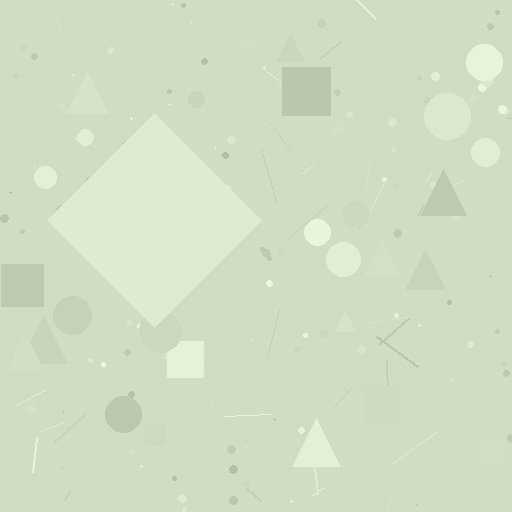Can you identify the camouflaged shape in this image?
The camouflaged shape is a diamond.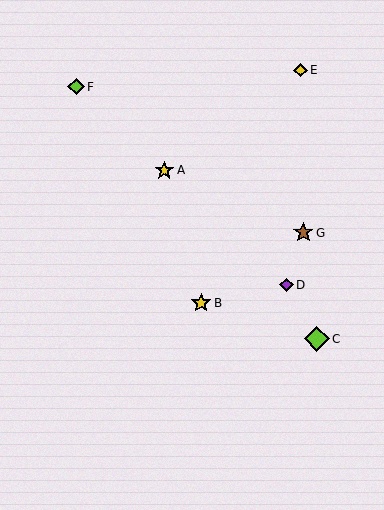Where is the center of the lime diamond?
The center of the lime diamond is at (76, 87).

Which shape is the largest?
The lime diamond (labeled C) is the largest.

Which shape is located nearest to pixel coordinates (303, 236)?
The brown star (labeled G) at (303, 233) is nearest to that location.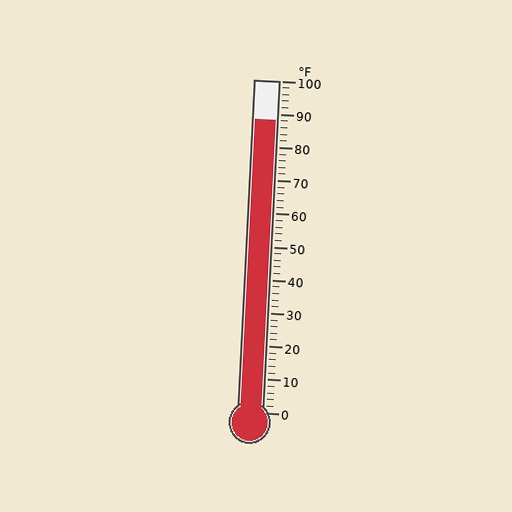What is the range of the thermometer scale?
The thermometer scale ranges from 0°F to 100°F.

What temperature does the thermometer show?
The thermometer shows approximately 88°F.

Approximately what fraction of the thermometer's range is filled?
The thermometer is filled to approximately 90% of its range.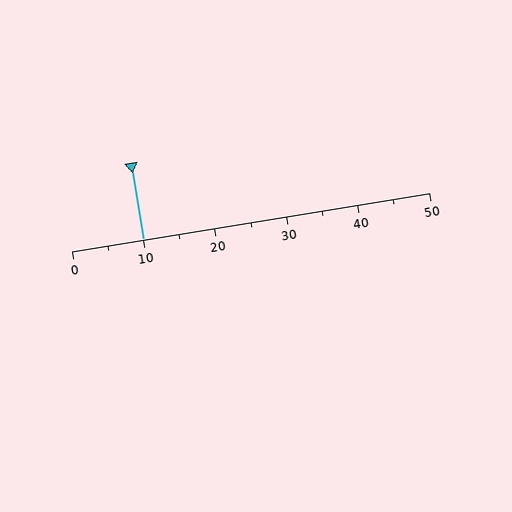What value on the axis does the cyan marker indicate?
The marker indicates approximately 10.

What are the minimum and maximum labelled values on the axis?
The axis runs from 0 to 50.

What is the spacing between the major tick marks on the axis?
The major ticks are spaced 10 apart.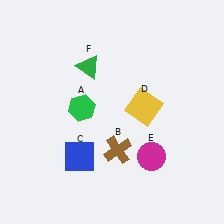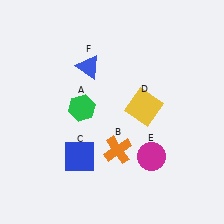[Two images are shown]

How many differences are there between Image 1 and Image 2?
There are 2 differences between the two images.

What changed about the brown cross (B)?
In Image 1, B is brown. In Image 2, it changed to orange.